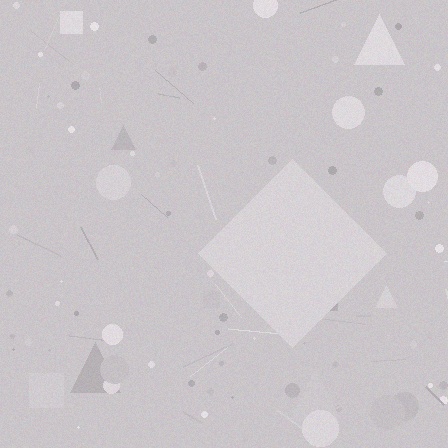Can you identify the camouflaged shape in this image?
The camouflaged shape is a diamond.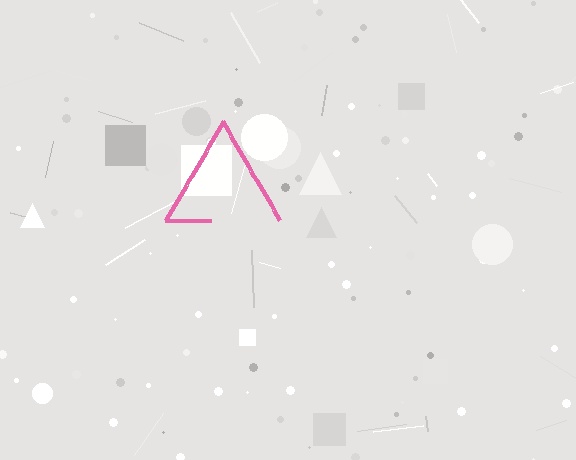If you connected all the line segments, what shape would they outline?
They would outline a triangle.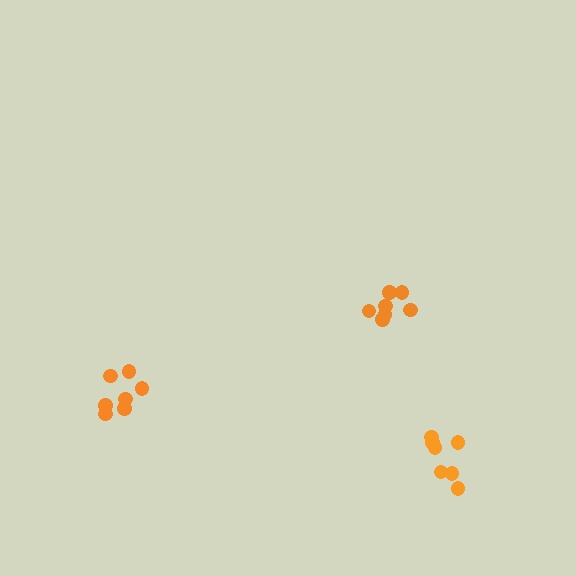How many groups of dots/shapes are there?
There are 3 groups.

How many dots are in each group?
Group 1: 7 dots, Group 2: 7 dots, Group 3: 7 dots (21 total).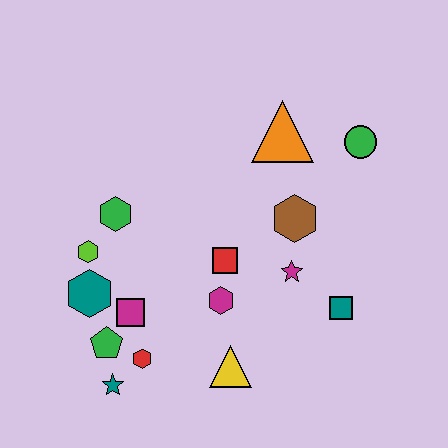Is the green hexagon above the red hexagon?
Yes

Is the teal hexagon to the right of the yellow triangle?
No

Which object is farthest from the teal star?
The green circle is farthest from the teal star.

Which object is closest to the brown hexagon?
The magenta star is closest to the brown hexagon.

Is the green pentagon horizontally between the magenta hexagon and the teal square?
No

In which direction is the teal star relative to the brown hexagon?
The teal star is to the left of the brown hexagon.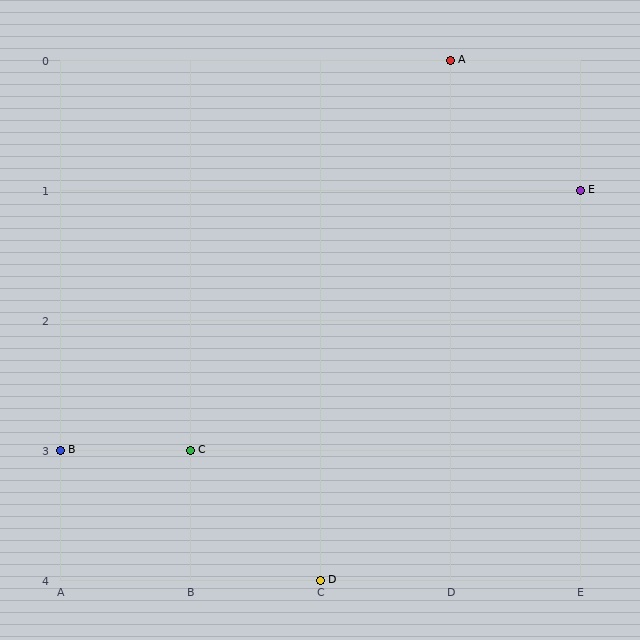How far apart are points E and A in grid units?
Points E and A are 1 column and 1 row apart (about 1.4 grid units diagonally).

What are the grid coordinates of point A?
Point A is at grid coordinates (D, 0).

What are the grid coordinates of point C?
Point C is at grid coordinates (B, 3).